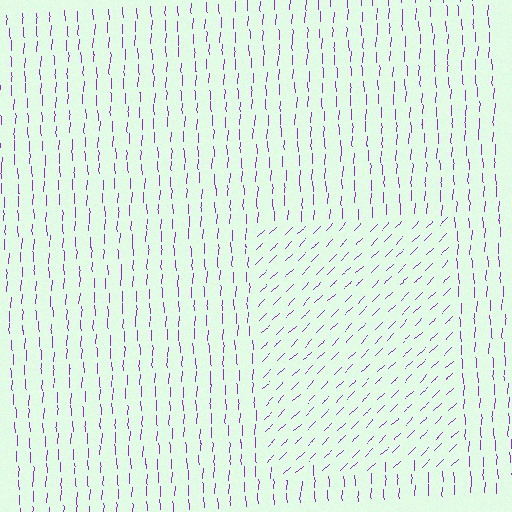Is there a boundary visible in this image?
Yes, there is a texture boundary formed by a change in line orientation.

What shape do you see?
I see a rectangle.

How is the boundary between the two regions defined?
The boundary is defined purely by a change in line orientation (approximately 45 degrees difference). All lines are the same color and thickness.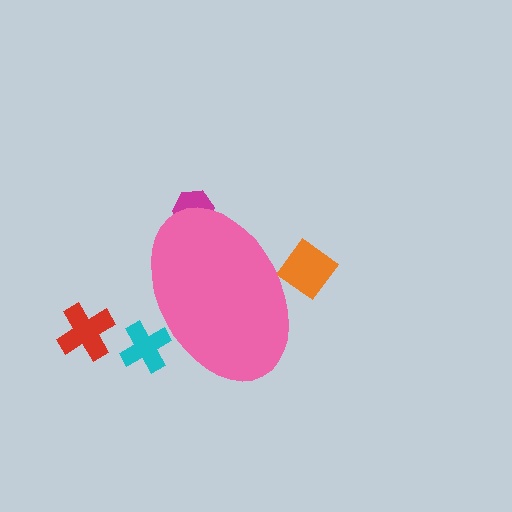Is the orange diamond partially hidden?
Yes, the orange diamond is partially hidden behind the pink ellipse.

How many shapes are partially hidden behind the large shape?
3 shapes are partially hidden.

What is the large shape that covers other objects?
A pink ellipse.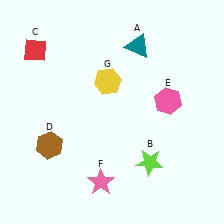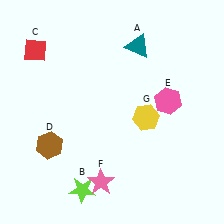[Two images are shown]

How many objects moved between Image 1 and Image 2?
2 objects moved between the two images.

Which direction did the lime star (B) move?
The lime star (B) moved left.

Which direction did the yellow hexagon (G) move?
The yellow hexagon (G) moved right.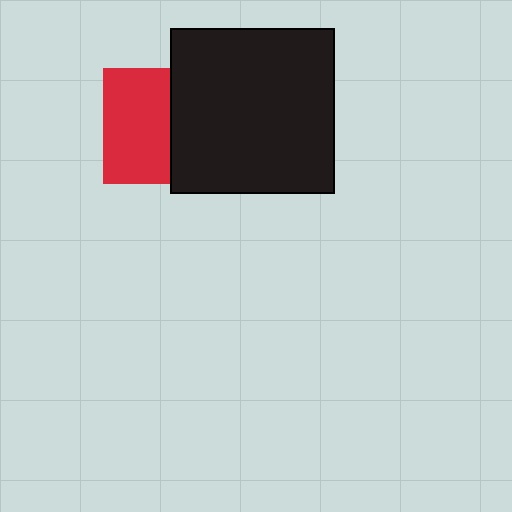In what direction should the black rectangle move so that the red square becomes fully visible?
The black rectangle should move right. That is the shortest direction to clear the overlap and leave the red square fully visible.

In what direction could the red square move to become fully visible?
The red square could move left. That would shift it out from behind the black rectangle entirely.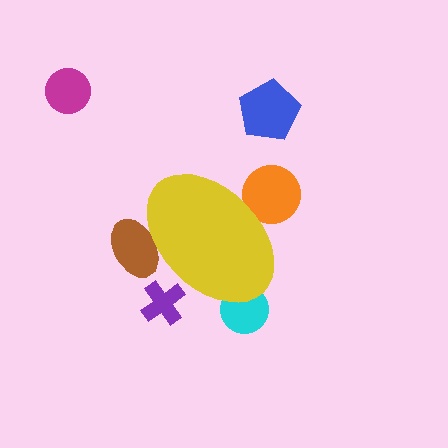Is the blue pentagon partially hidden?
No, the blue pentagon is fully visible.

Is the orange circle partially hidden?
Yes, the orange circle is partially hidden behind the yellow ellipse.